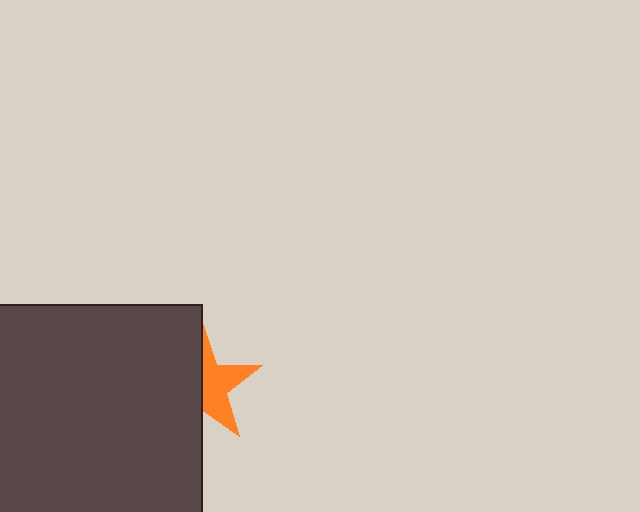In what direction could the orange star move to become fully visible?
The orange star could move right. That would shift it out from behind the dark gray square entirely.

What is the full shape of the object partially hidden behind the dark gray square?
The partially hidden object is an orange star.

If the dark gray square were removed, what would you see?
You would see the complete orange star.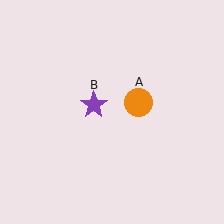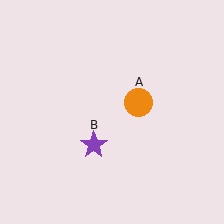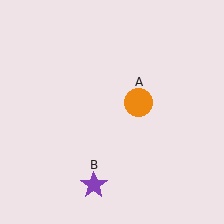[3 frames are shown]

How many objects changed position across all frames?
1 object changed position: purple star (object B).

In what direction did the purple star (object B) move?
The purple star (object B) moved down.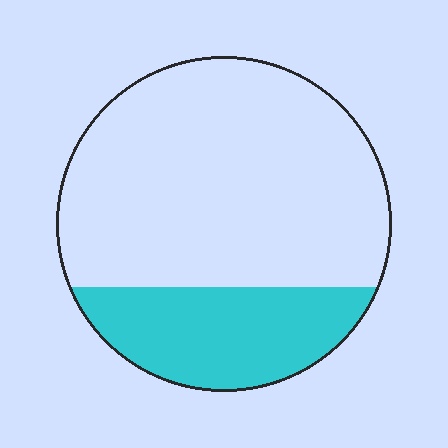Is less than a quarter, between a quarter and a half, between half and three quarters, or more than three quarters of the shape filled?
Between a quarter and a half.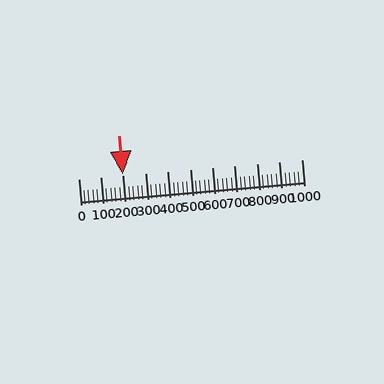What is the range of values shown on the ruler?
The ruler shows values from 0 to 1000.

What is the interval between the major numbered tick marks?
The major tick marks are spaced 100 units apart.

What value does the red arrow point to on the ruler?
The red arrow points to approximately 200.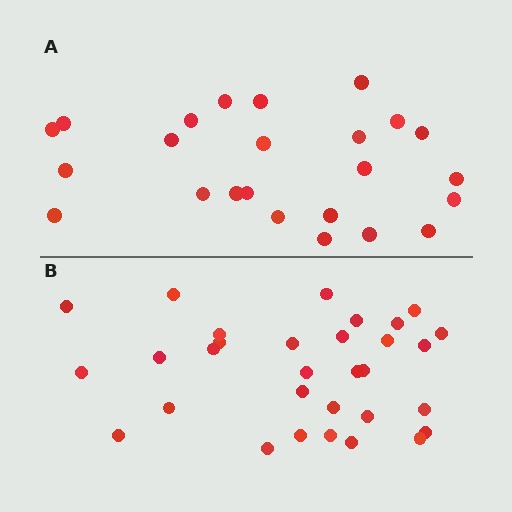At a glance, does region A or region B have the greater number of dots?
Region B (the bottom region) has more dots.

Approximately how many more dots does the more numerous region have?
Region B has roughly 8 or so more dots than region A.